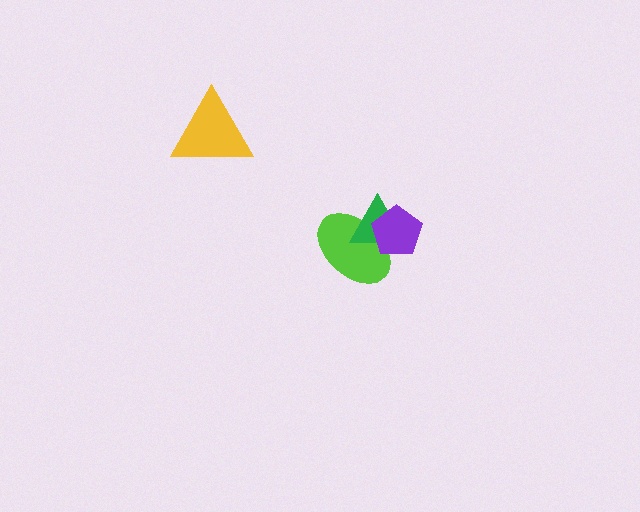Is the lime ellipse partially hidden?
Yes, it is partially covered by another shape.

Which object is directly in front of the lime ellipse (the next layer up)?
The green triangle is directly in front of the lime ellipse.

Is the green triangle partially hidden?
Yes, it is partially covered by another shape.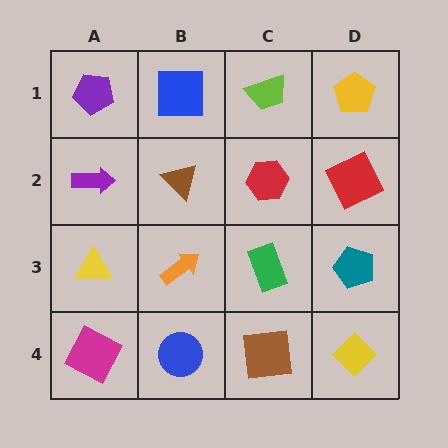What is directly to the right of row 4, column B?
A brown square.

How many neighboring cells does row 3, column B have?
4.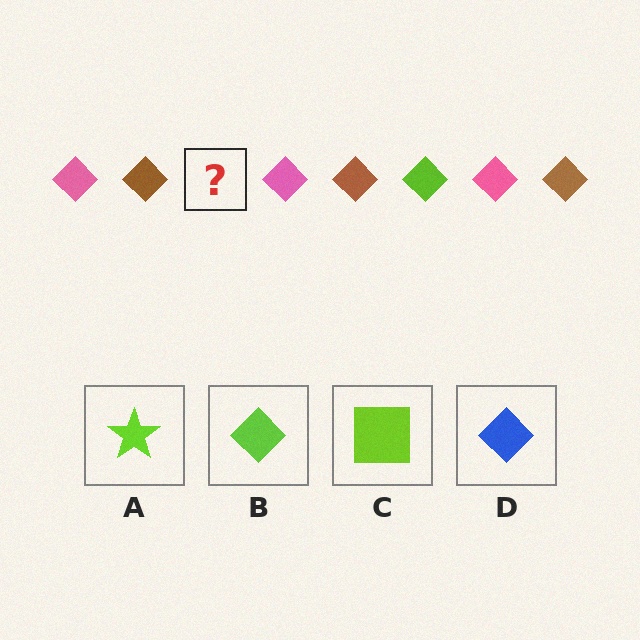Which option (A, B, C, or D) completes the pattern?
B.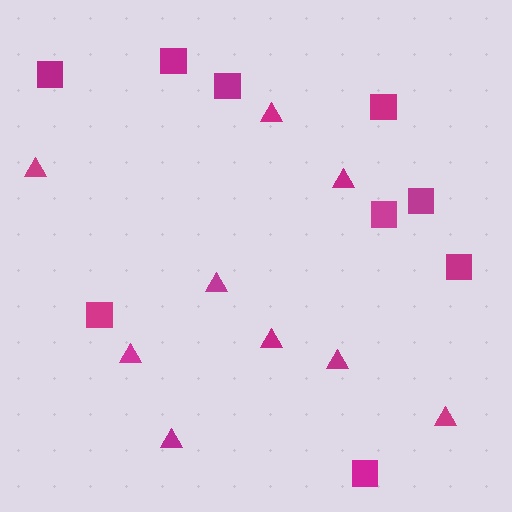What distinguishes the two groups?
There are 2 groups: one group of triangles (9) and one group of squares (9).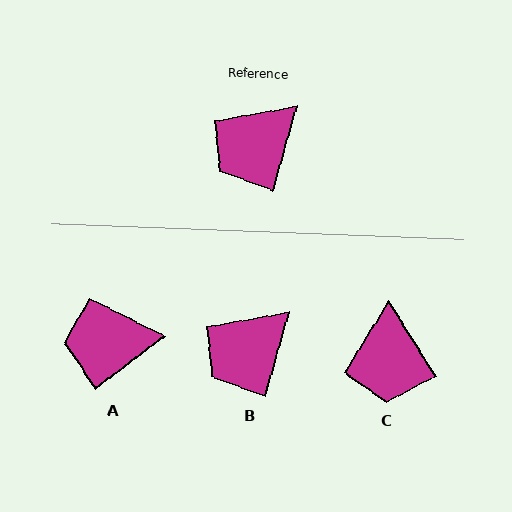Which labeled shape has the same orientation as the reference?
B.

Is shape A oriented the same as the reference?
No, it is off by about 36 degrees.